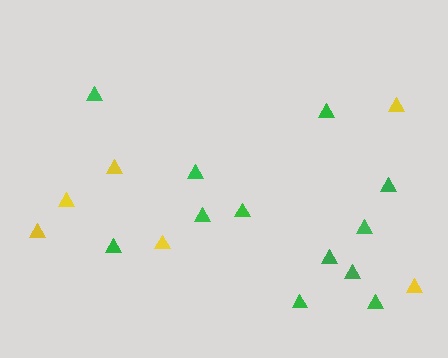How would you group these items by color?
There are 2 groups: one group of green triangles (12) and one group of yellow triangles (6).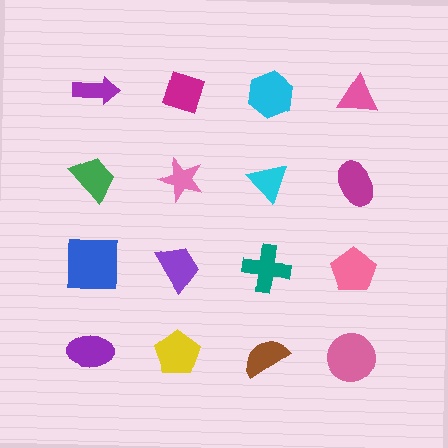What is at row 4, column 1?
A purple ellipse.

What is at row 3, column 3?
A teal cross.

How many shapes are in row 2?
4 shapes.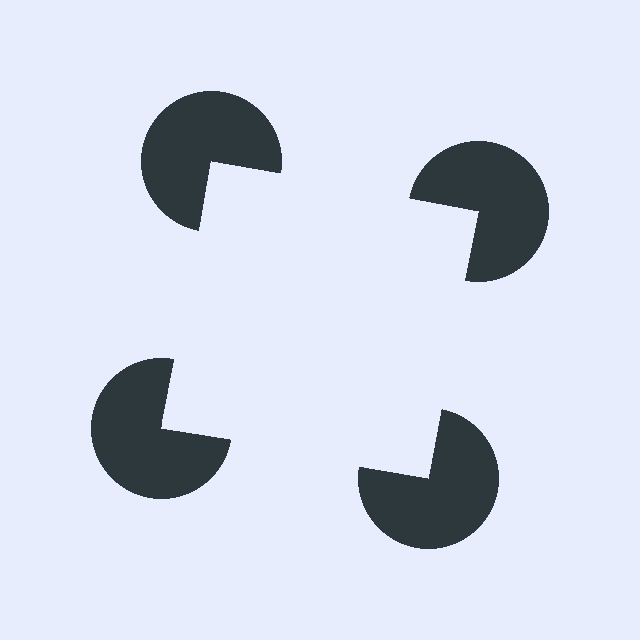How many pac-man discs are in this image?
There are 4 — one at each vertex of the illusory square.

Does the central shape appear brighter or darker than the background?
It typically appears slightly brighter than the background, even though no actual brightness change is drawn.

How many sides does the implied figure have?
4 sides.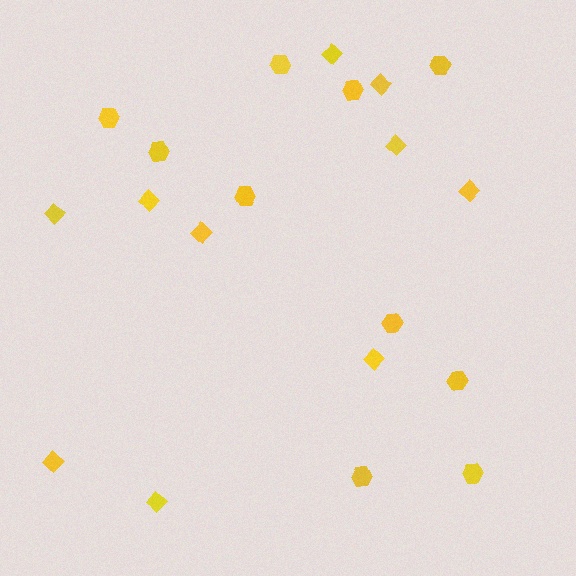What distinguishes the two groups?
There are 2 groups: one group of hexagons (10) and one group of diamonds (10).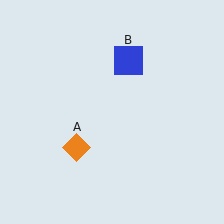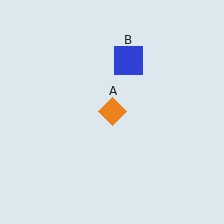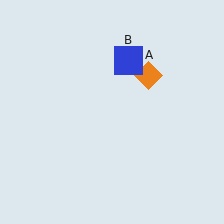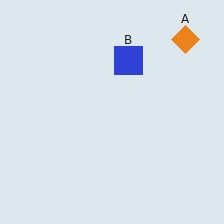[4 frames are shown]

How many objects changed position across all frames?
1 object changed position: orange diamond (object A).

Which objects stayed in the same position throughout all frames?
Blue square (object B) remained stationary.